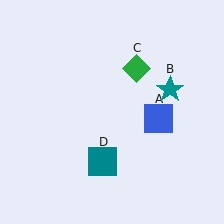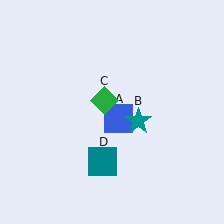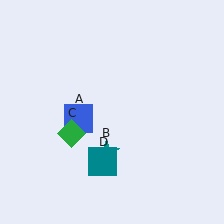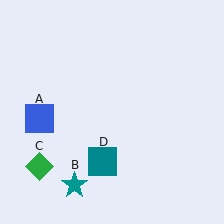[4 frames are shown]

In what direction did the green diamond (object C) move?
The green diamond (object C) moved down and to the left.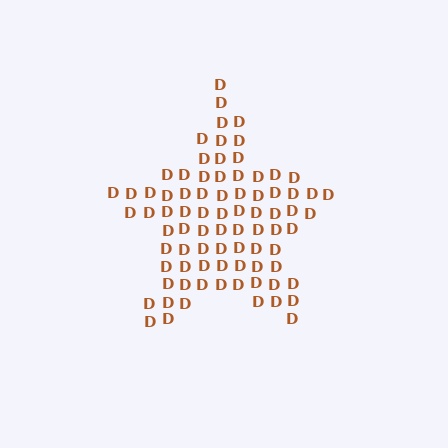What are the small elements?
The small elements are letter D's.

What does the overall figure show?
The overall figure shows a star.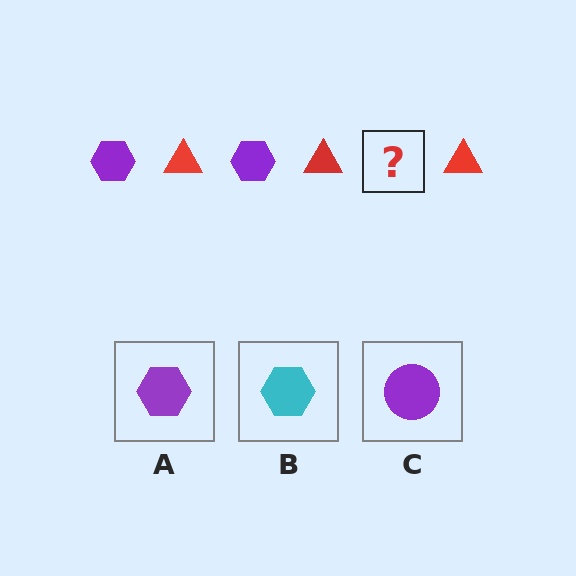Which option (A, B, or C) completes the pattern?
A.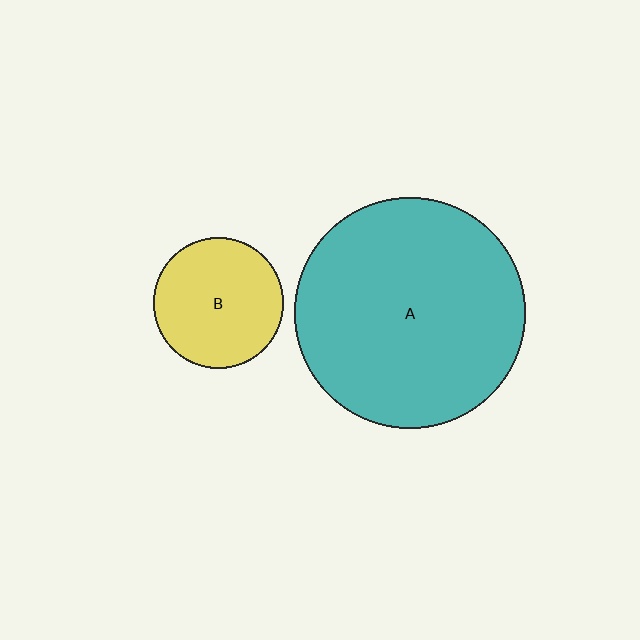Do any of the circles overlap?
No, none of the circles overlap.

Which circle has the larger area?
Circle A (teal).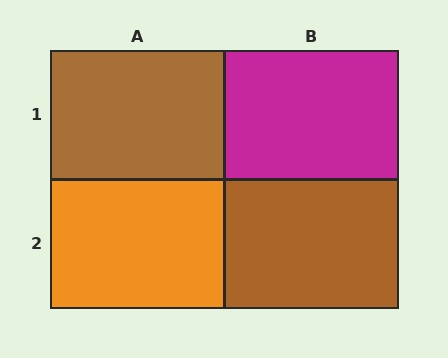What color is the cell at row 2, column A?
Orange.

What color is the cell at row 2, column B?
Brown.